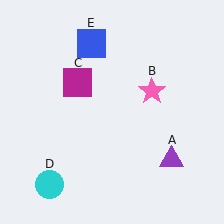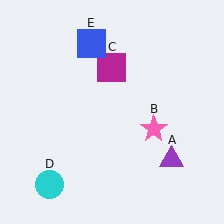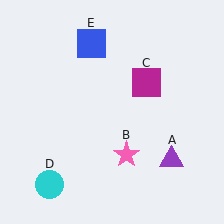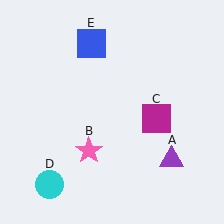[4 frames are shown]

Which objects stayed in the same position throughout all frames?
Purple triangle (object A) and cyan circle (object D) and blue square (object E) remained stationary.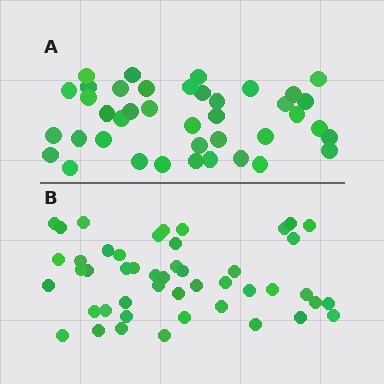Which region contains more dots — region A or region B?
Region B (the bottom region) has more dots.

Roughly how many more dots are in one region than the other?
Region B has roughly 8 or so more dots than region A.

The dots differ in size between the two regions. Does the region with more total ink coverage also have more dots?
No. Region A has more total ink coverage because its dots are larger, but region B actually contains more individual dots. Total area can be misleading — the number of items is what matters here.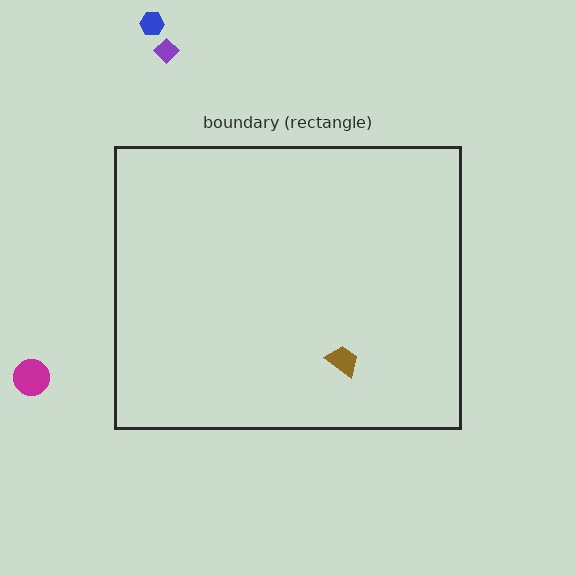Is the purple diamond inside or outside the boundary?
Outside.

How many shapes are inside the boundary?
1 inside, 3 outside.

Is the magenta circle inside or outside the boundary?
Outside.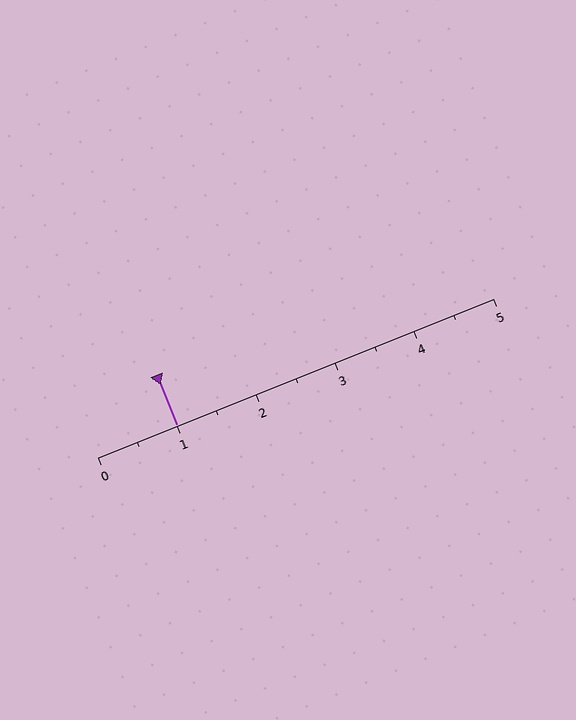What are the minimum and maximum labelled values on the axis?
The axis runs from 0 to 5.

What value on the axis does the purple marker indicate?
The marker indicates approximately 1.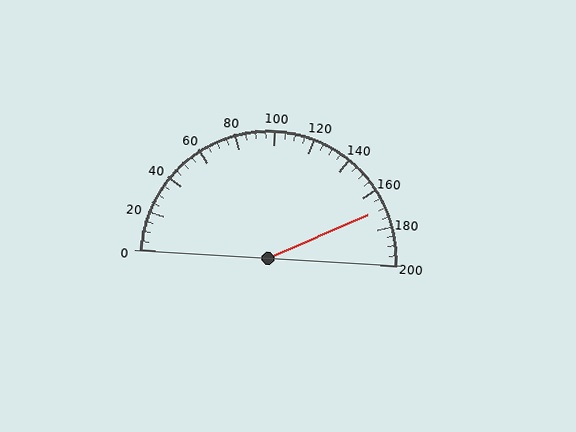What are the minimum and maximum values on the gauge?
The gauge ranges from 0 to 200.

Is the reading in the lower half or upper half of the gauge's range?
The reading is in the upper half of the range (0 to 200).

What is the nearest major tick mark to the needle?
The nearest major tick mark is 160.